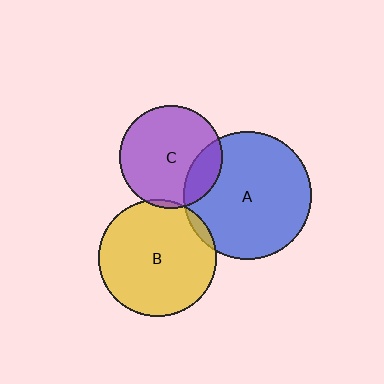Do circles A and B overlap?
Yes.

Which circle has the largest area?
Circle A (blue).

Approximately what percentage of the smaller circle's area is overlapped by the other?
Approximately 5%.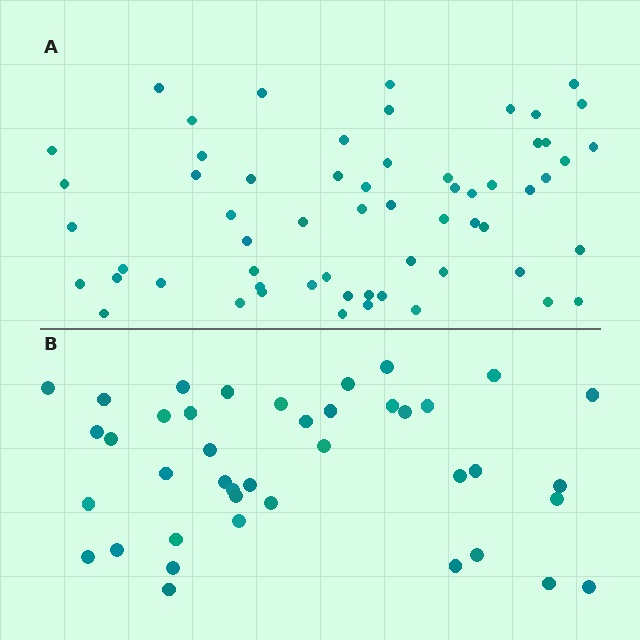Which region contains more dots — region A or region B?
Region A (the top region) has more dots.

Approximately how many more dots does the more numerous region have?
Region A has approximately 20 more dots than region B.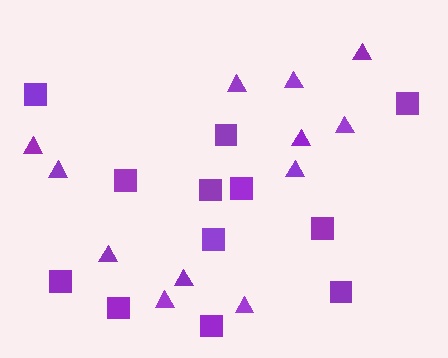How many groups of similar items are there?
There are 2 groups: one group of triangles (12) and one group of squares (12).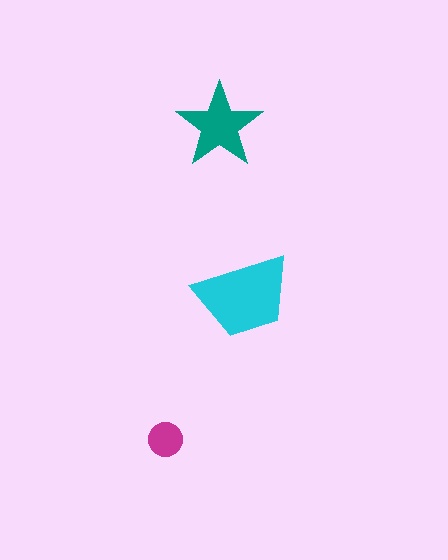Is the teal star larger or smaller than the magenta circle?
Larger.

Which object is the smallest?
The magenta circle.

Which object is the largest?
The cyan trapezoid.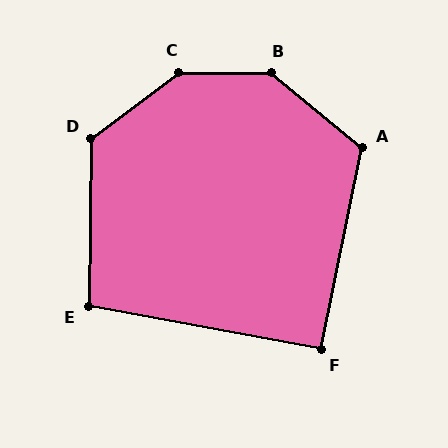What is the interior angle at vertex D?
Approximately 128 degrees (obtuse).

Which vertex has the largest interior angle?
C, at approximately 143 degrees.